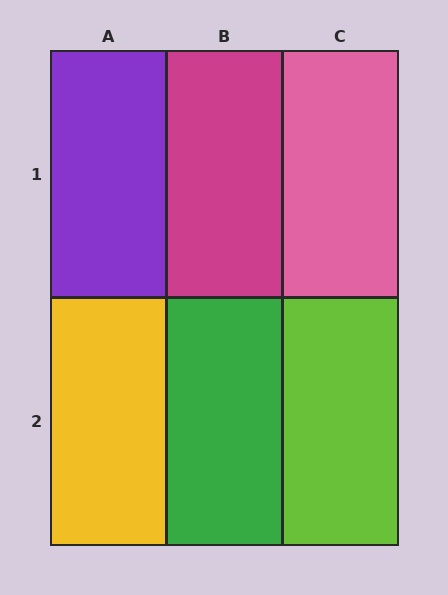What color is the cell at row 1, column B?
Magenta.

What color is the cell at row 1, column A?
Purple.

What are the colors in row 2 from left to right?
Yellow, green, lime.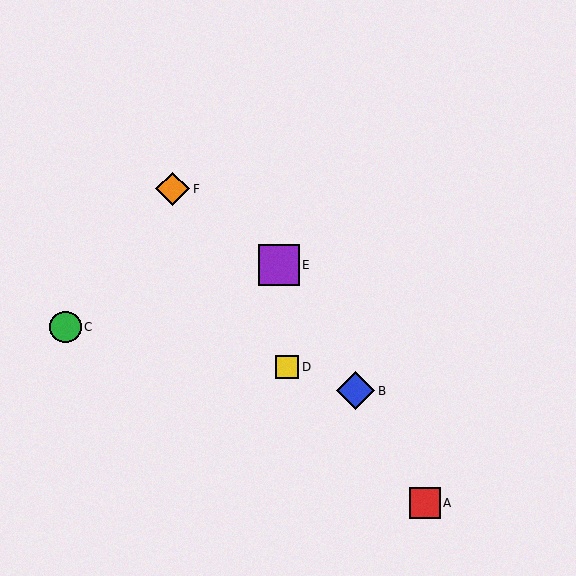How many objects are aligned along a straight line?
3 objects (A, B, E) are aligned along a straight line.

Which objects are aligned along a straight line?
Objects A, B, E are aligned along a straight line.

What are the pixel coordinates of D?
Object D is at (287, 367).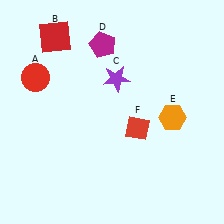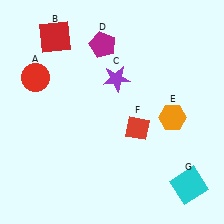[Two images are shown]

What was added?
A cyan square (G) was added in Image 2.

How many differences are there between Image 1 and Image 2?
There is 1 difference between the two images.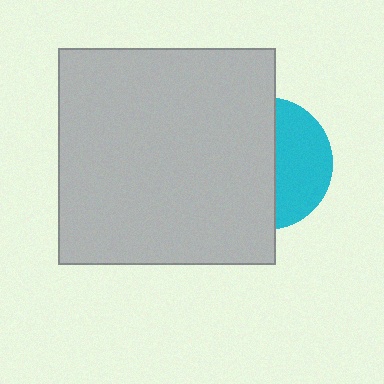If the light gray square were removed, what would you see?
You would see the complete cyan circle.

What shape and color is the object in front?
The object in front is a light gray square.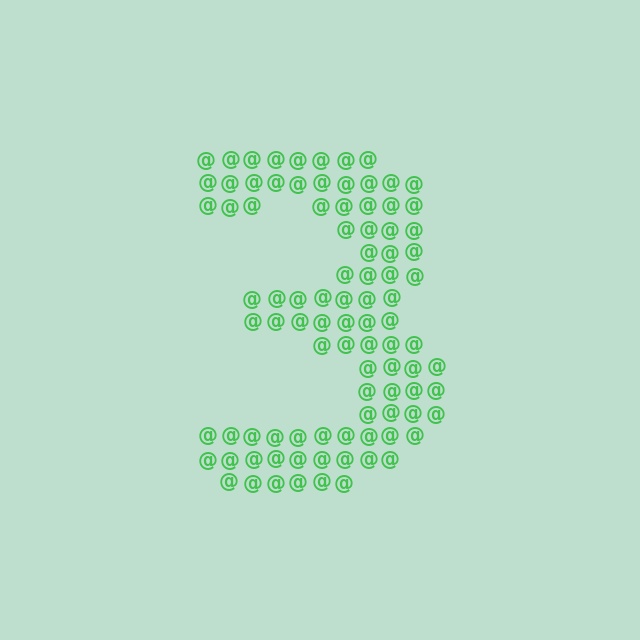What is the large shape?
The large shape is the digit 3.